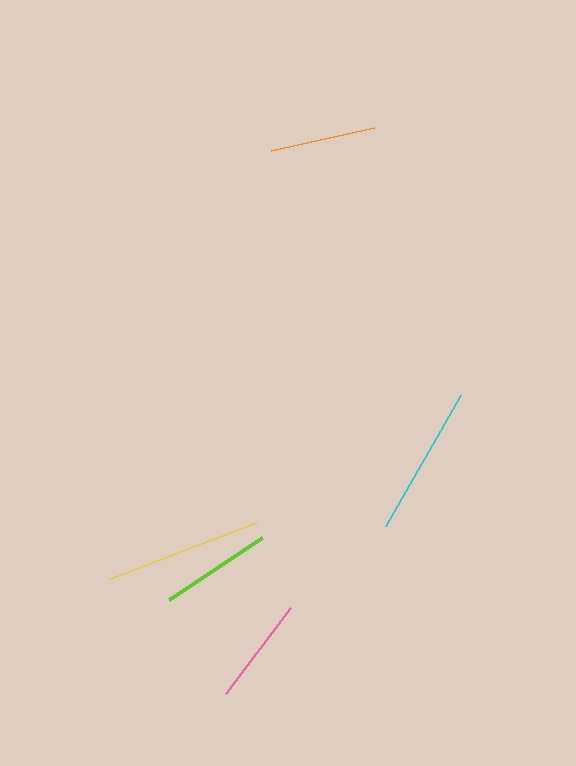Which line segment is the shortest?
The orange line is the shortest at approximately 106 pixels.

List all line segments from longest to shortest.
From longest to shortest: yellow, cyan, lime, pink, orange.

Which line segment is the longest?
The yellow line is the longest at approximately 156 pixels.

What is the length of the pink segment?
The pink segment is approximately 108 pixels long.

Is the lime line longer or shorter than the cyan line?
The cyan line is longer than the lime line.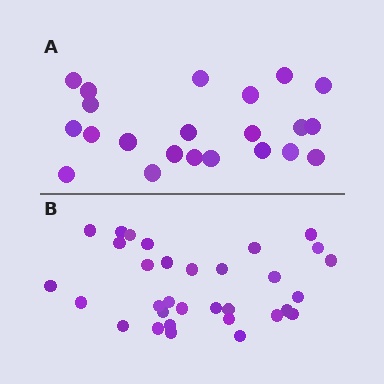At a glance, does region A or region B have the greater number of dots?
Region B (the bottom region) has more dots.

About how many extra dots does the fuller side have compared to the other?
Region B has roughly 10 or so more dots than region A.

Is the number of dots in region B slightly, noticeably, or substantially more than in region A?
Region B has substantially more. The ratio is roughly 1.5 to 1.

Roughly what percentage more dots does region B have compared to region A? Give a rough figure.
About 45% more.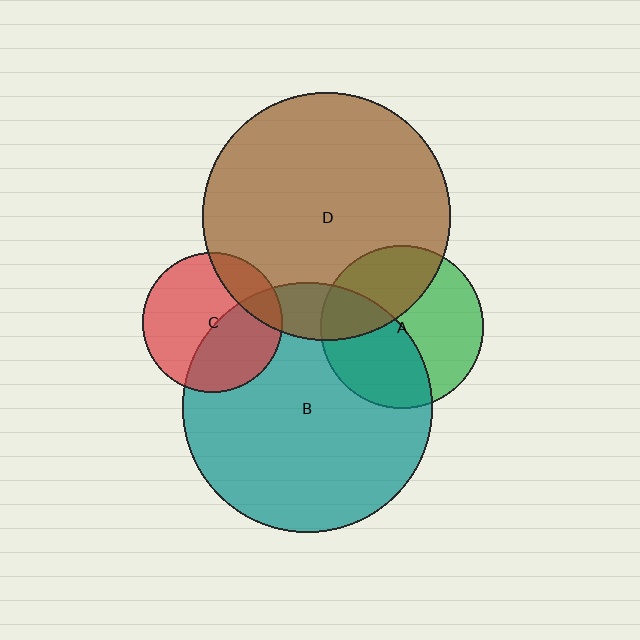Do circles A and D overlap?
Yes.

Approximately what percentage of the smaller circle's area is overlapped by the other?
Approximately 35%.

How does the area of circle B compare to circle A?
Approximately 2.3 times.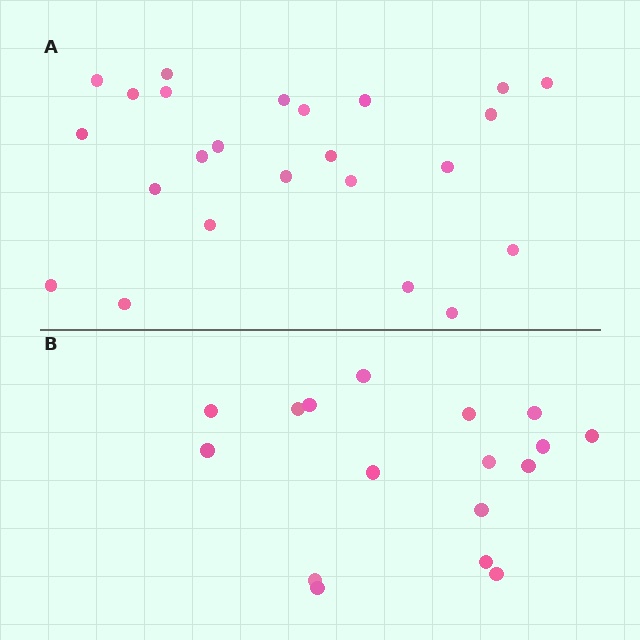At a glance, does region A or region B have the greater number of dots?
Region A (the top region) has more dots.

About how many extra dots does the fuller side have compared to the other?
Region A has roughly 8 or so more dots than region B.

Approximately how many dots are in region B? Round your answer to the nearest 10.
About 20 dots. (The exact count is 17, which rounds to 20.)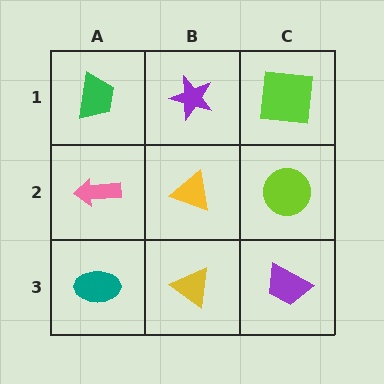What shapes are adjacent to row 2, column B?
A purple star (row 1, column B), a yellow triangle (row 3, column B), a pink arrow (row 2, column A), a lime circle (row 2, column C).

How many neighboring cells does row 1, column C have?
2.